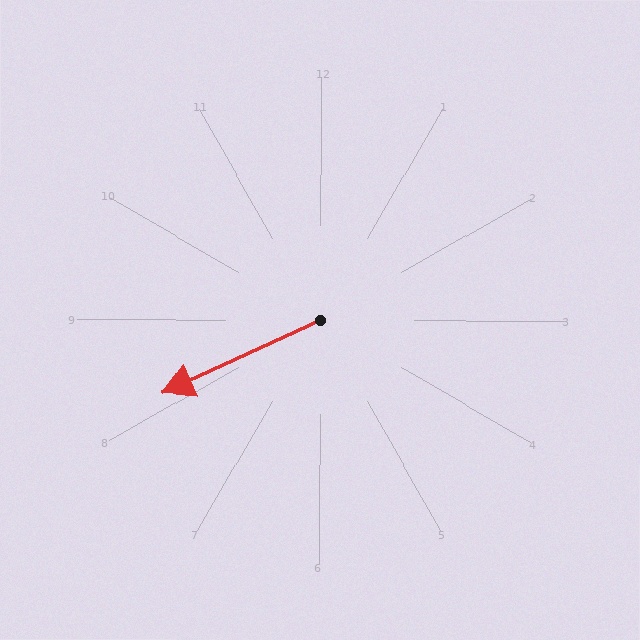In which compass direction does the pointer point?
Southwest.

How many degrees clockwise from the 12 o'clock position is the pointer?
Approximately 245 degrees.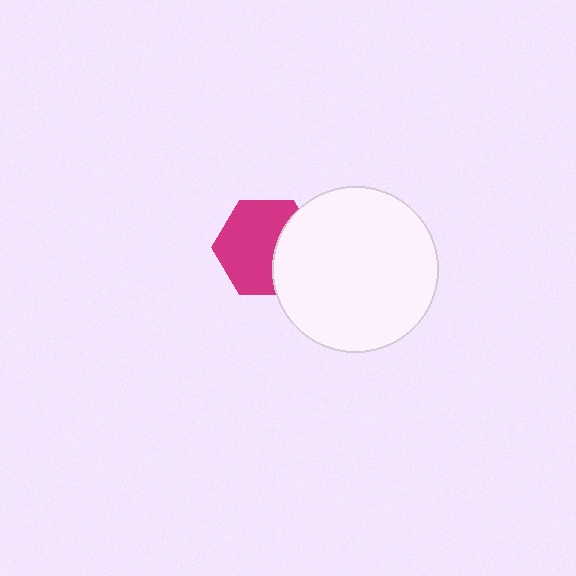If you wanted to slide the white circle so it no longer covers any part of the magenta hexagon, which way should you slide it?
Slide it right — that is the most direct way to separate the two shapes.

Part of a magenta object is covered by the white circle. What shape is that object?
It is a hexagon.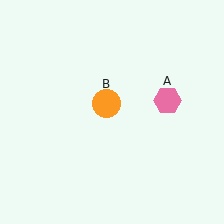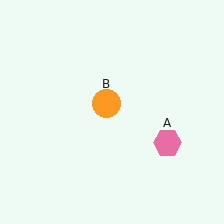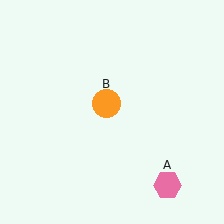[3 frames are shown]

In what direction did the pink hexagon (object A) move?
The pink hexagon (object A) moved down.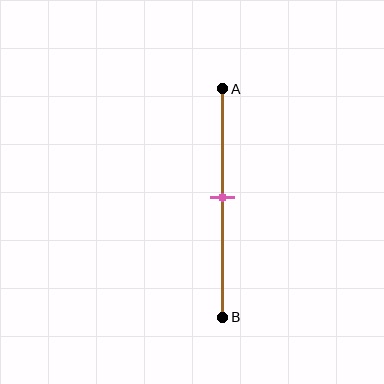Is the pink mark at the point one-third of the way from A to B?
No, the mark is at about 50% from A, not at the 33% one-third point.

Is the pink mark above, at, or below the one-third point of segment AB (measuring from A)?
The pink mark is below the one-third point of segment AB.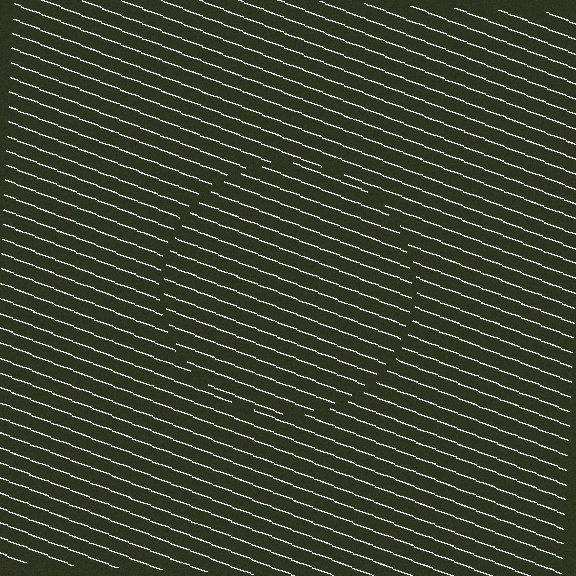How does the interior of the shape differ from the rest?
The interior of the shape contains the same grating, shifted by half a period — the contour is defined by the phase discontinuity where line-ends from the inner and outer gratings abut.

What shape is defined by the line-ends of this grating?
An illusory circle. The interior of the shape contains the same grating, shifted by half a period — the contour is defined by the phase discontinuity where line-ends from the inner and outer gratings abut.